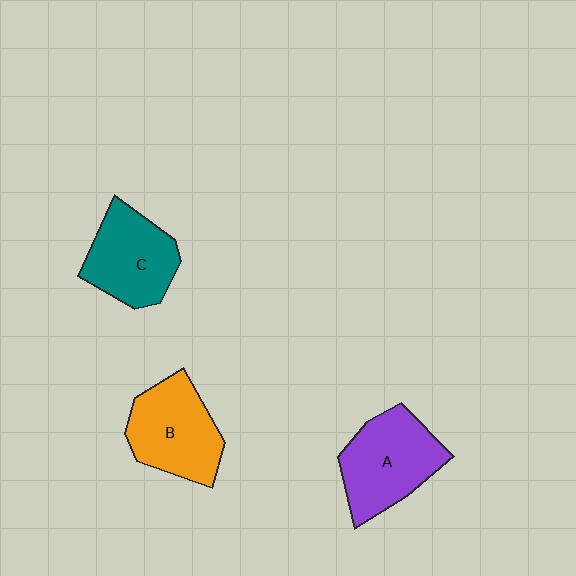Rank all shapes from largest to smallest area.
From largest to smallest: A (purple), B (orange), C (teal).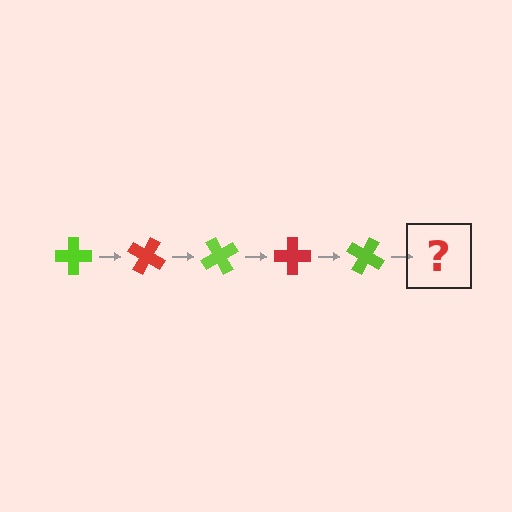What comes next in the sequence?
The next element should be a red cross, rotated 150 degrees from the start.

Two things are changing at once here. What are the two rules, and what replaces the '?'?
The two rules are that it rotates 30 degrees each step and the color cycles through lime and red. The '?' should be a red cross, rotated 150 degrees from the start.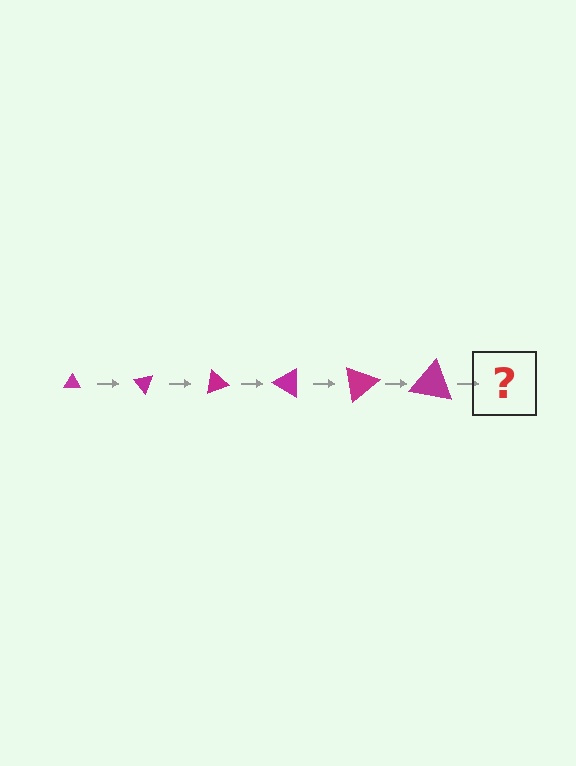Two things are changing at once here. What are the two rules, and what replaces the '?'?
The two rules are that the triangle grows larger each step and it rotates 50 degrees each step. The '?' should be a triangle, larger than the previous one and rotated 300 degrees from the start.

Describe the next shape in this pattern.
It should be a triangle, larger than the previous one and rotated 300 degrees from the start.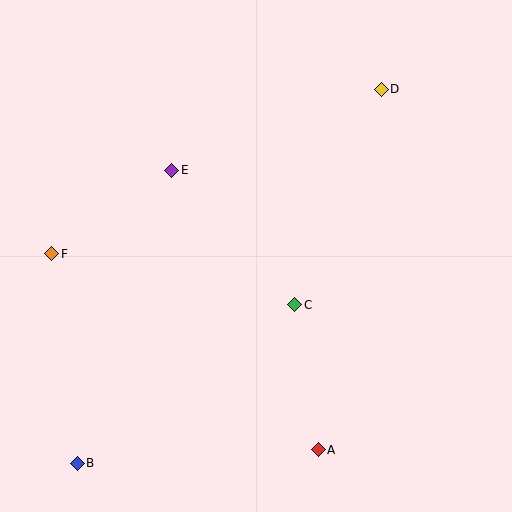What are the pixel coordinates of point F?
Point F is at (52, 254).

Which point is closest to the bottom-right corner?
Point A is closest to the bottom-right corner.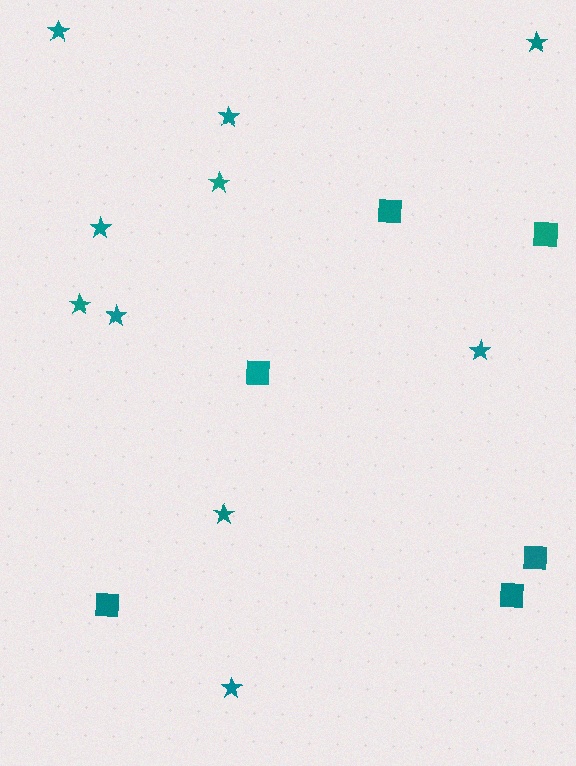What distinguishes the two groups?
There are 2 groups: one group of stars (10) and one group of squares (6).